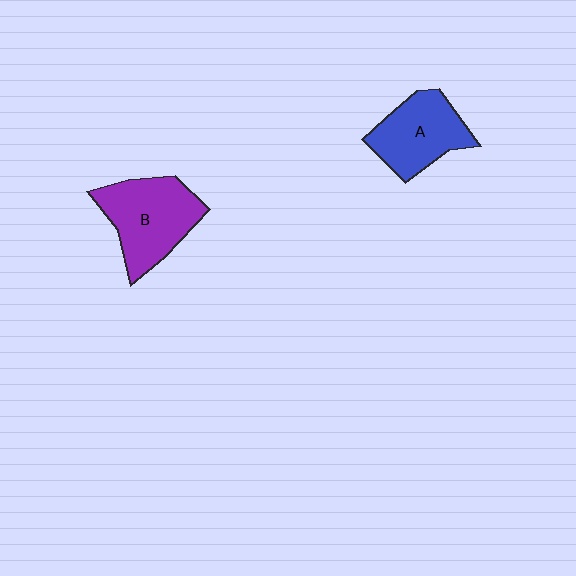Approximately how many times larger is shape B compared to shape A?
Approximately 1.2 times.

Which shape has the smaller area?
Shape A (blue).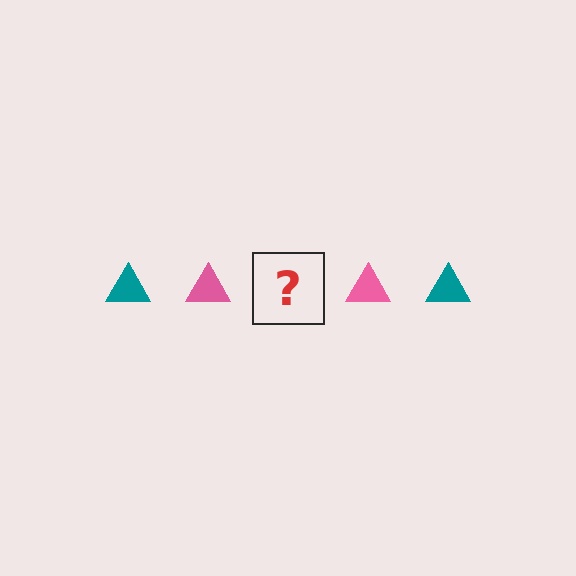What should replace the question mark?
The question mark should be replaced with a teal triangle.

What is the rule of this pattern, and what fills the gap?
The rule is that the pattern cycles through teal, pink triangles. The gap should be filled with a teal triangle.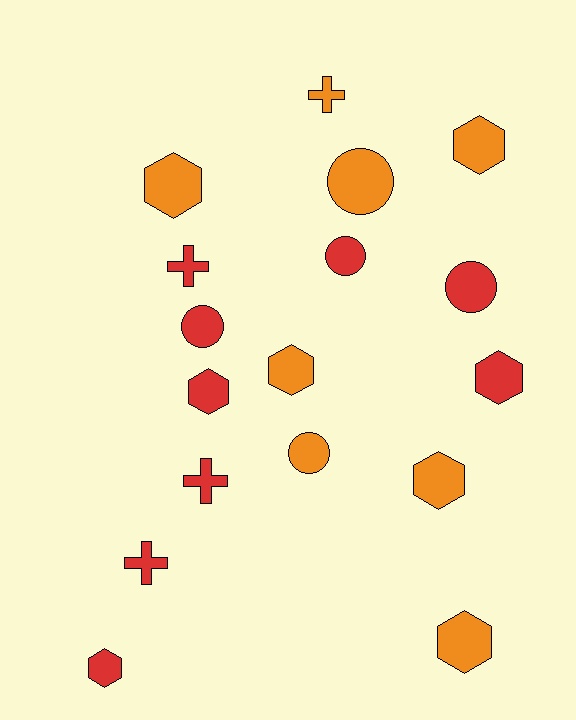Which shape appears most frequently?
Hexagon, with 8 objects.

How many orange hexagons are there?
There are 5 orange hexagons.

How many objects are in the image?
There are 17 objects.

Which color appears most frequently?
Red, with 9 objects.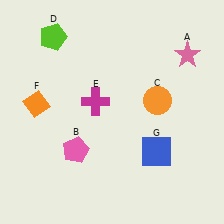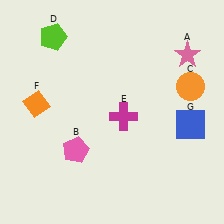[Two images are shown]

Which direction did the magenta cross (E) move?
The magenta cross (E) moved right.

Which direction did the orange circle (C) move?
The orange circle (C) moved right.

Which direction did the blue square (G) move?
The blue square (G) moved right.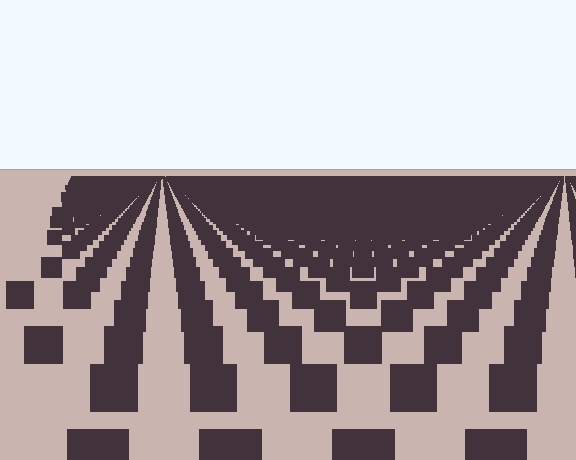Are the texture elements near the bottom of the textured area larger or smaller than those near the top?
Larger. Near the bottom, elements are closer to the viewer and appear at a bigger on-screen size.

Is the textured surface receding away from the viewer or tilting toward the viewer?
The surface is receding away from the viewer. Texture elements get smaller and denser toward the top.